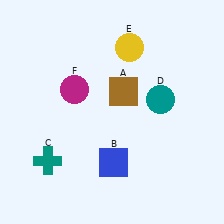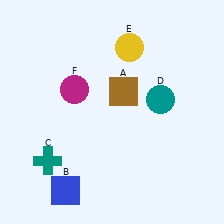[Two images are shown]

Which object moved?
The blue square (B) moved left.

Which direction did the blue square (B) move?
The blue square (B) moved left.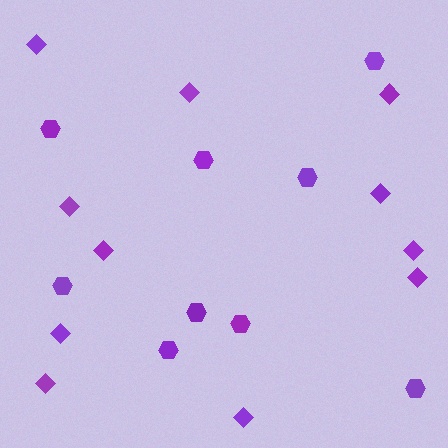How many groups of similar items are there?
There are 2 groups: one group of hexagons (9) and one group of diamonds (11).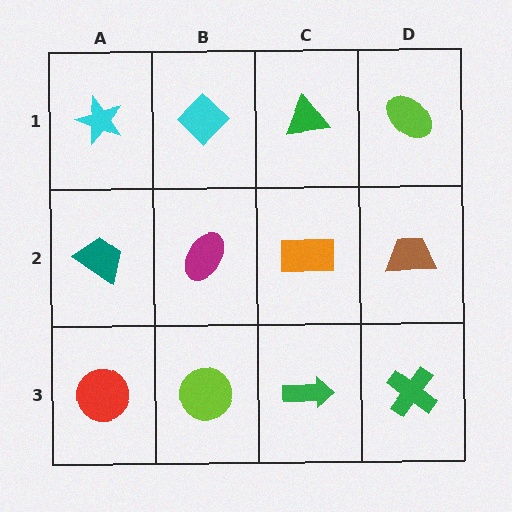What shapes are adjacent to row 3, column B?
A magenta ellipse (row 2, column B), a red circle (row 3, column A), a green arrow (row 3, column C).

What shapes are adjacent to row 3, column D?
A brown trapezoid (row 2, column D), a green arrow (row 3, column C).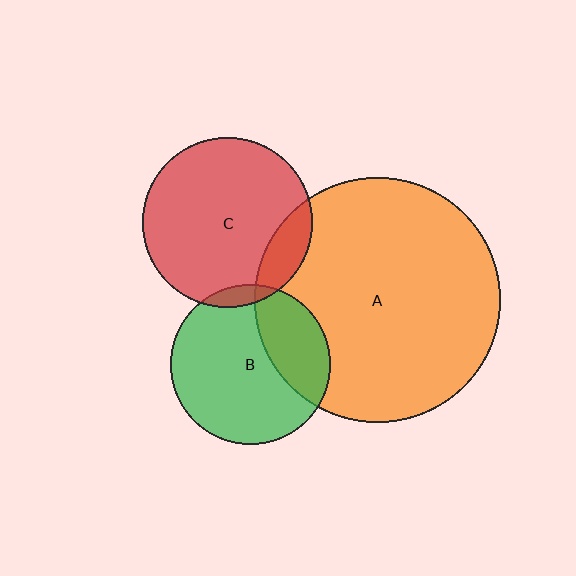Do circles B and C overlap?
Yes.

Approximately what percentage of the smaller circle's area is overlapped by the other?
Approximately 5%.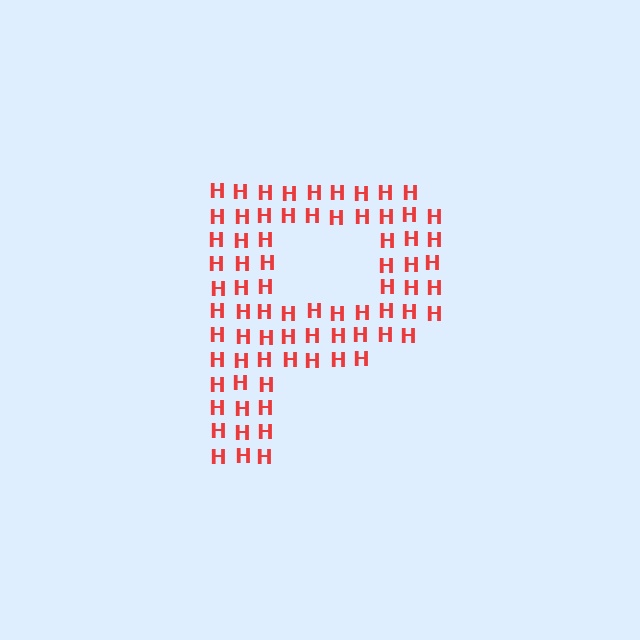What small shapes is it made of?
It is made of small letter H's.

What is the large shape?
The large shape is the letter P.